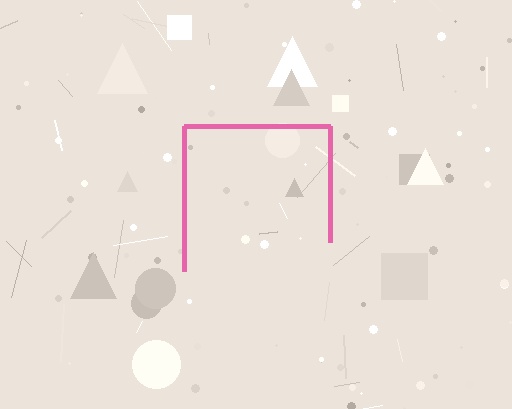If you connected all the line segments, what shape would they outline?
They would outline a square.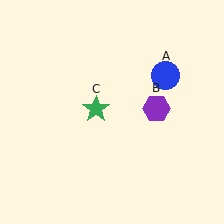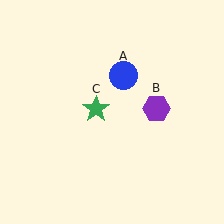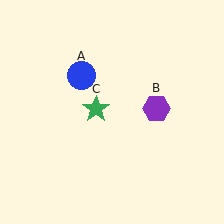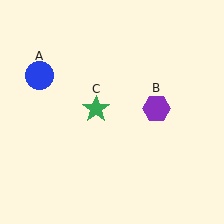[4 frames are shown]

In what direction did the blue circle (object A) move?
The blue circle (object A) moved left.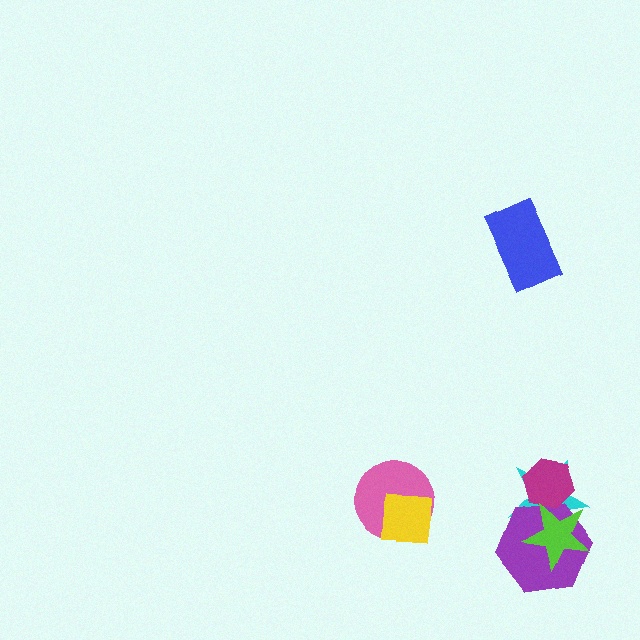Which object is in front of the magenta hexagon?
The lime star is in front of the magenta hexagon.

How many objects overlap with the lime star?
3 objects overlap with the lime star.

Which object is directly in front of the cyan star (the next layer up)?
The purple hexagon is directly in front of the cyan star.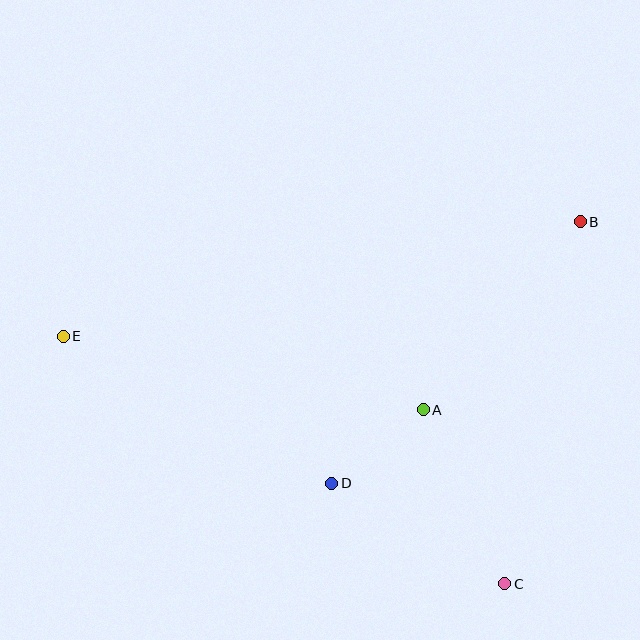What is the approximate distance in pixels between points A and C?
The distance between A and C is approximately 192 pixels.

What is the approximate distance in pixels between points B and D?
The distance between B and D is approximately 360 pixels.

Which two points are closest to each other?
Points A and D are closest to each other.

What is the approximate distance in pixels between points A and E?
The distance between A and E is approximately 368 pixels.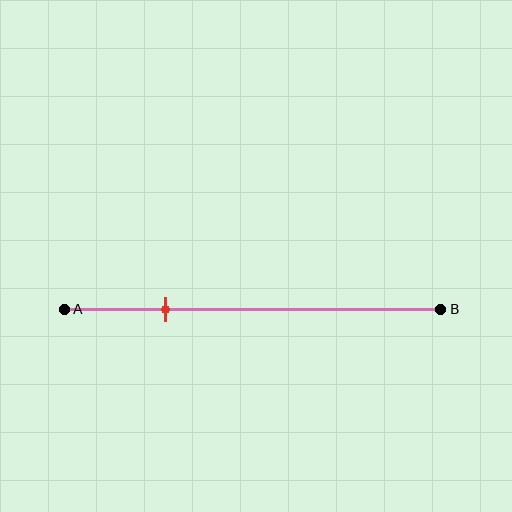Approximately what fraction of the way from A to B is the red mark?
The red mark is approximately 25% of the way from A to B.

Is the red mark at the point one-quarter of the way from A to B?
Yes, the mark is approximately at the one-quarter point.